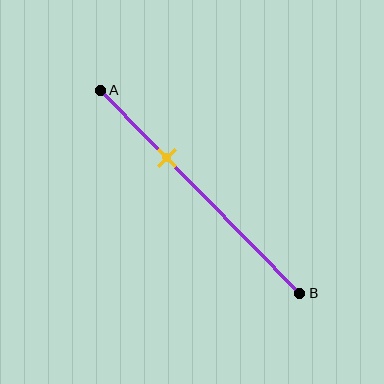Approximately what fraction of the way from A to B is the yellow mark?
The yellow mark is approximately 35% of the way from A to B.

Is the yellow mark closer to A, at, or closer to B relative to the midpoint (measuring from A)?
The yellow mark is closer to point A than the midpoint of segment AB.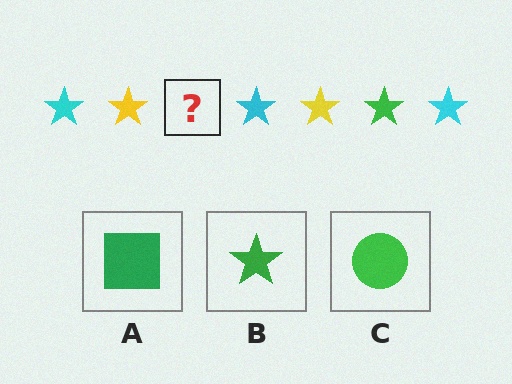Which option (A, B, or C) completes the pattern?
B.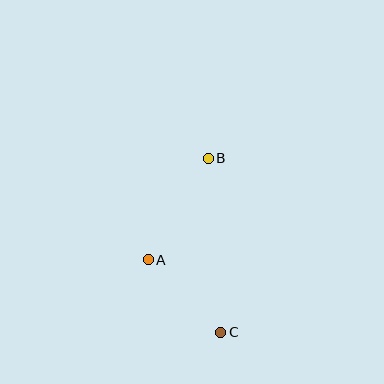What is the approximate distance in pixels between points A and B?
The distance between A and B is approximately 118 pixels.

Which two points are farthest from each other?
Points B and C are farthest from each other.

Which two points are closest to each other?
Points A and C are closest to each other.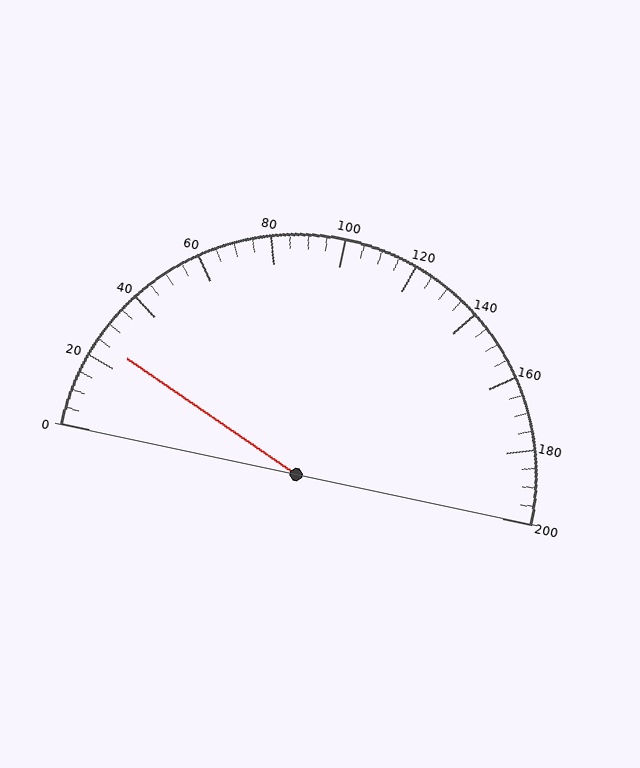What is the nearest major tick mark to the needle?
The nearest major tick mark is 20.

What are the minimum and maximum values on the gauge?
The gauge ranges from 0 to 200.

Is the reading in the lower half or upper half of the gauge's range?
The reading is in the lower half of the range (0 to 200).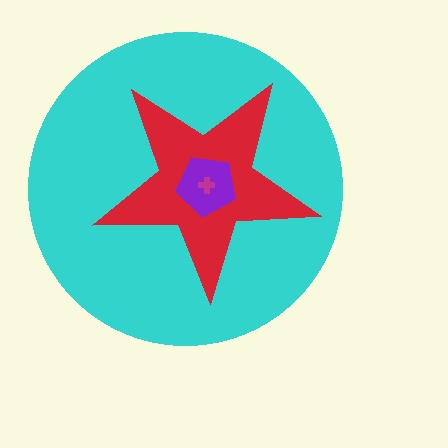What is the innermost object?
The magenta cross.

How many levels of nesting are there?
4.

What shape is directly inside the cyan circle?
The red star.